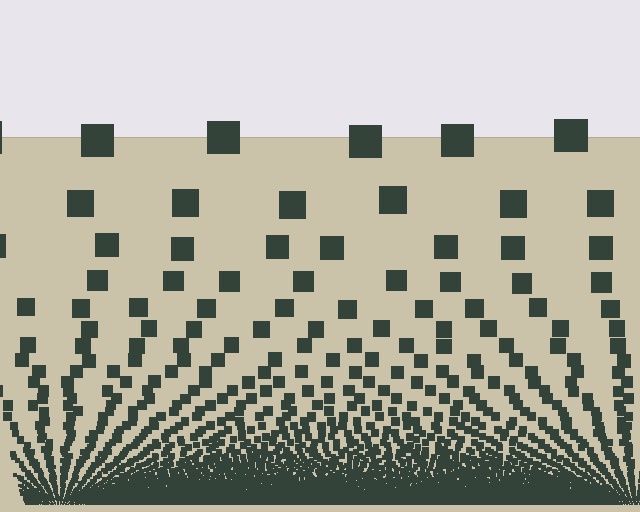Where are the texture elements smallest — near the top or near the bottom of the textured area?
Near the bottom.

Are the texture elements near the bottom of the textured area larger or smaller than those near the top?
Smaller. The gradient is inverted — elements near the bottom are smaller and denser.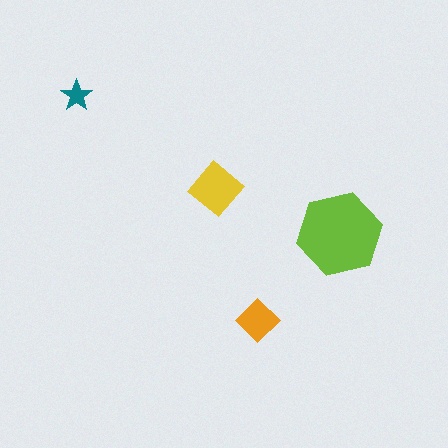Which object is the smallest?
The teal star.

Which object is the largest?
The lime hexagon.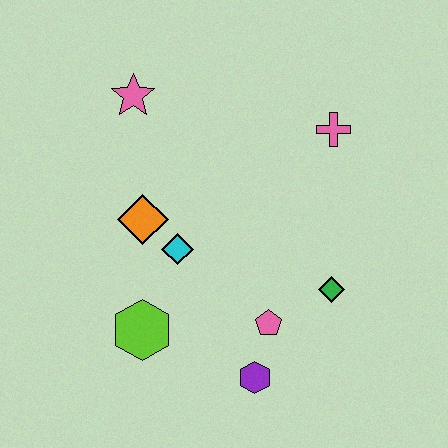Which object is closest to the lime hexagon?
The cyan diamond is closest to the lime hexagon.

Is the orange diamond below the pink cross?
Yes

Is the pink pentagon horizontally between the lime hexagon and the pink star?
No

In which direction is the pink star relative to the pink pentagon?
The pink star is above the pink pentagon.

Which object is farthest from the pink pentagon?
The pink star is farthest from the pink pentagon.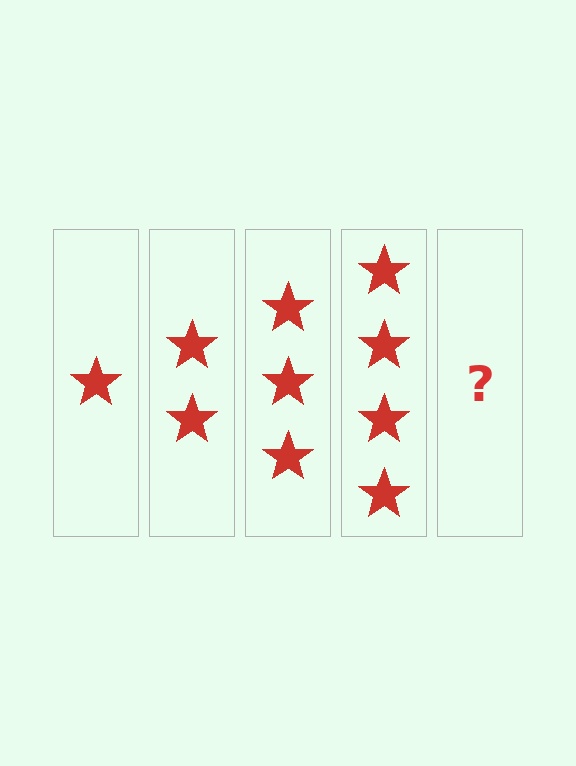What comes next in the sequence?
The next element should be 5 stars.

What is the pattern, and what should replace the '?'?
The pattern is that each step adds one more star. The '?' should be 5 stars.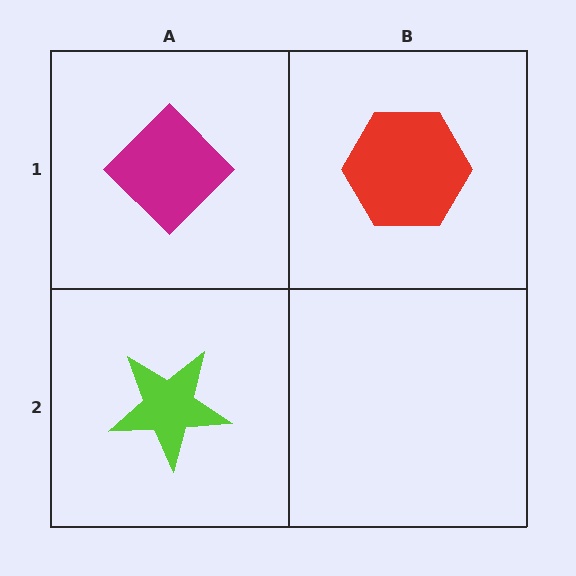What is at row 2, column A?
A lime star.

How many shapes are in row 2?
1 shape.